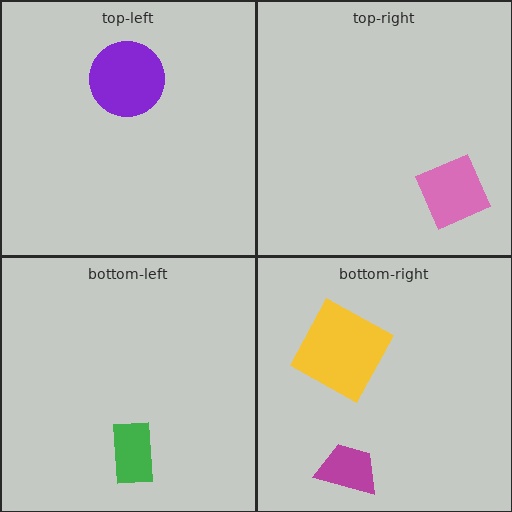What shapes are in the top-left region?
The purple circle.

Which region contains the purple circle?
The top-left region.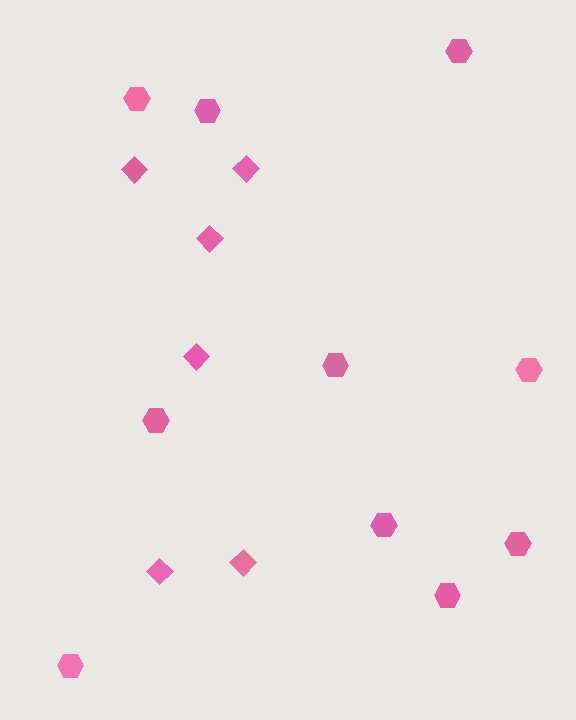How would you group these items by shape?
There are 2 groups: one group of diamonds (6) and one group of hexagons (10).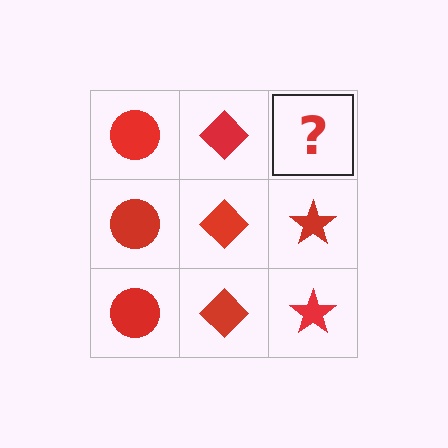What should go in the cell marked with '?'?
The missing cell should contain a red star.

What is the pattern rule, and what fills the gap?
The rule is that each column has a consistent shape. The gap should be filled with a red star.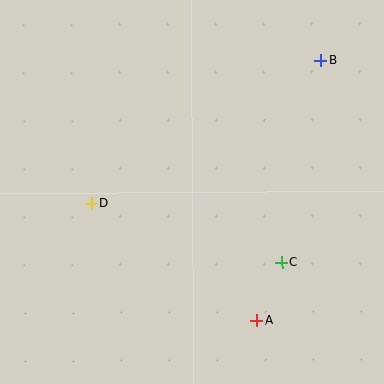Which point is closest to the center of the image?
Point D at (91, 203) is closest to the center.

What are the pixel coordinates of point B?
Point B is at (321, 60).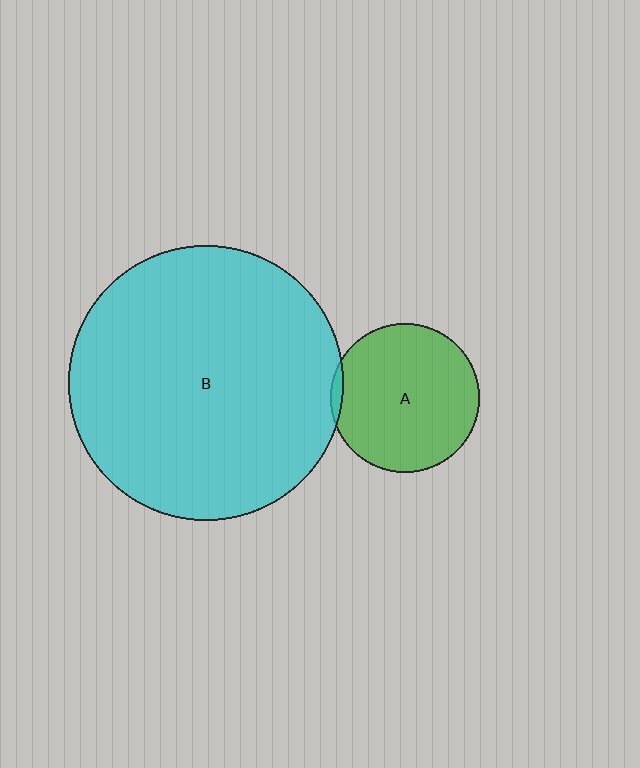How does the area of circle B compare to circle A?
Approximately 3.4 times.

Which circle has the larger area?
Circle B (cyan).